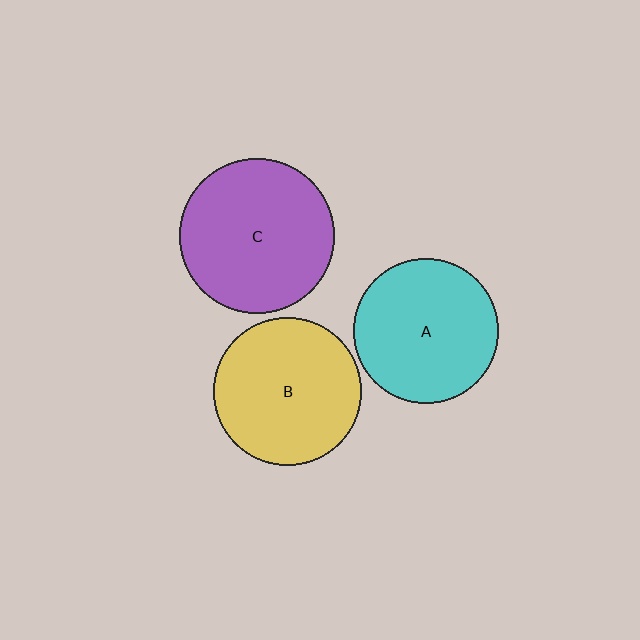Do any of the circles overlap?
No, none of the circles overlap.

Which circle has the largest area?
Circle C (purple).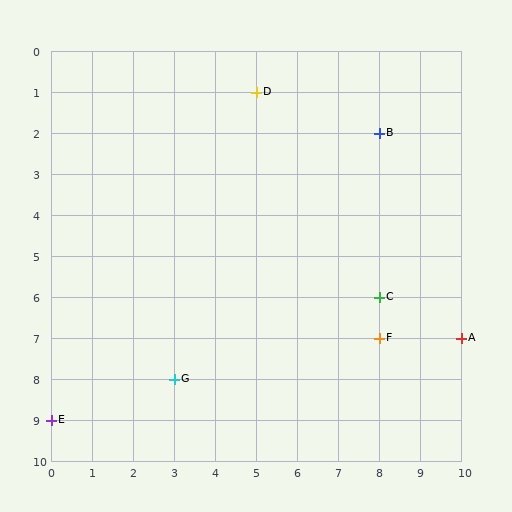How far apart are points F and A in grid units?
Points F and A are 2 columns apart.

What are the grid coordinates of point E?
Point E is at grid coordinates (0, 9).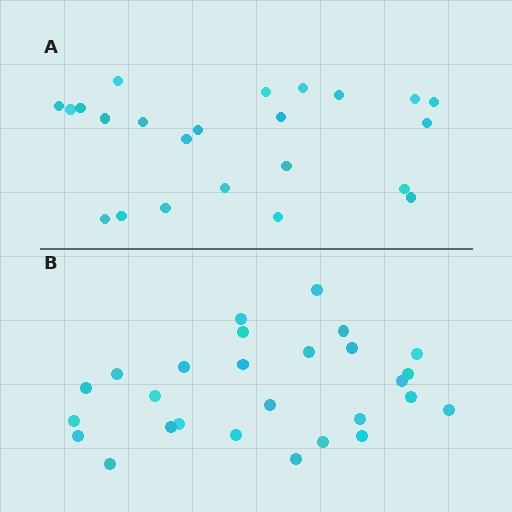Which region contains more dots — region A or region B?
Region B (the bottom region) has more dots.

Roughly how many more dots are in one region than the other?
Region B has about 4 more dots than region A.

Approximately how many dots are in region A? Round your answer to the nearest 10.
About 20 dots. (The exact count is 23, which rounds to 20.)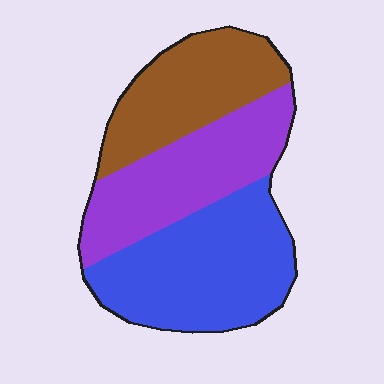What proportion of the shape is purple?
Purple takes up between a sixth and a third of the shape.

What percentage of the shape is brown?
Brown takes up between a quarter and a half of the shape.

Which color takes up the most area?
Blue, at roughly 40%.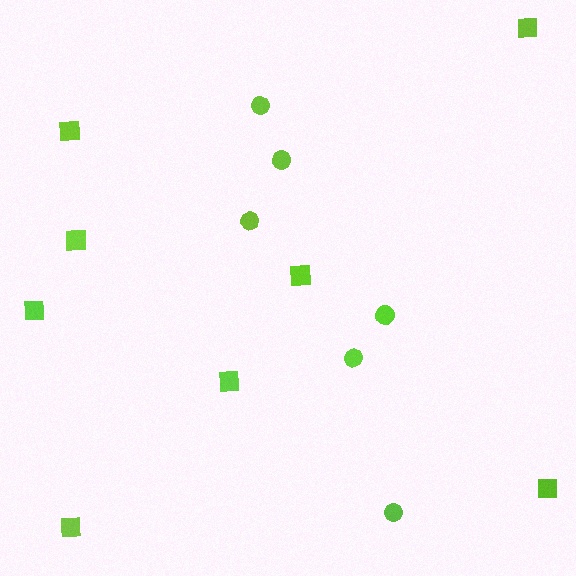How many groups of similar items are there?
There are 2 groups: one group of circles (6) and one group of squares (8).